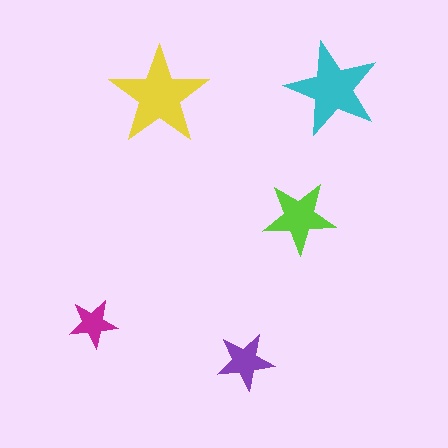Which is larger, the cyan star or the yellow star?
The yellow one.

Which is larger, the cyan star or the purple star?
The cyan one.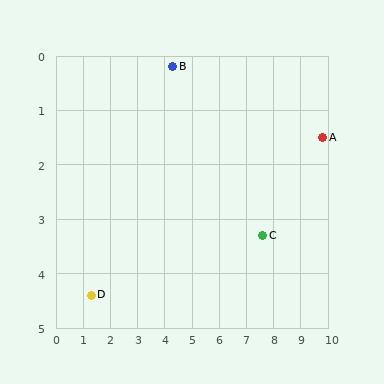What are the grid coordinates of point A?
Point A is at approximately (9.8, 1.5).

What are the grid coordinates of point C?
Point C is at approximately (7.6, 3.3).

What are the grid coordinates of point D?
Point D is at approximately (1.3, 4.4).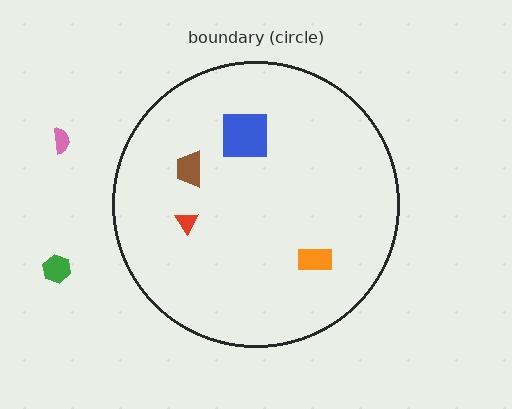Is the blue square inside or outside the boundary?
Inside.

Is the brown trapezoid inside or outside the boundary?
Inside.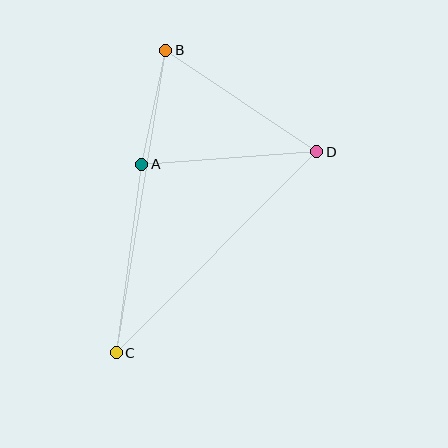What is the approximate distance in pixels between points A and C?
The distance between A and C is approximately 190 pixels.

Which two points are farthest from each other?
Points B and C are farthest from each other.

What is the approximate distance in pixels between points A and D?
The distance between A and D is approximately 175 pixels.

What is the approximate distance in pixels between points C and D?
The distance between C and D is approximately 284 pixels.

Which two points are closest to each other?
Points A and B are closest to each other.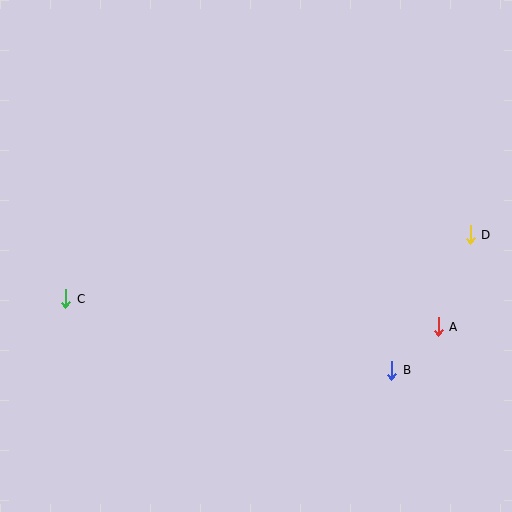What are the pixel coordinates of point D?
Point D is at (470, 235).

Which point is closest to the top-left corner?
Point C is closest to the top-left corner.